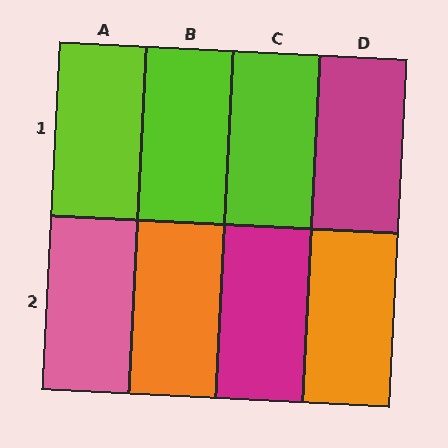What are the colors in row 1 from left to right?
Lime, lime, lime, magenta.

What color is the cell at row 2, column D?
Orange.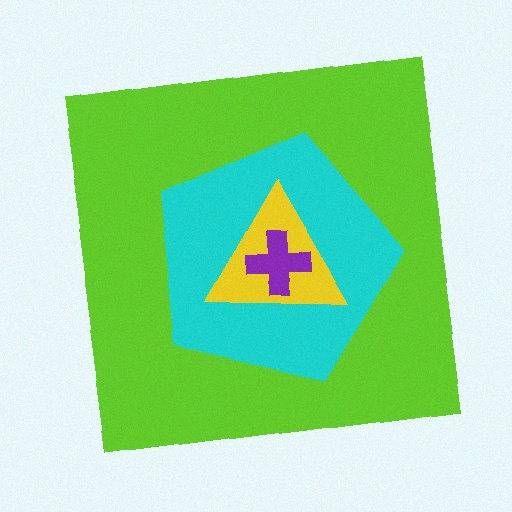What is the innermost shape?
The purple cross.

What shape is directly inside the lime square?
The cyan pentagon.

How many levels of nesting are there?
4.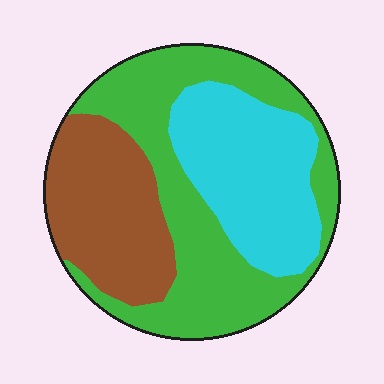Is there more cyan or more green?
Green.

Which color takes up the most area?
Green, at roughly 45%.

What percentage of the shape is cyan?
Cyan covers 29% of the shape.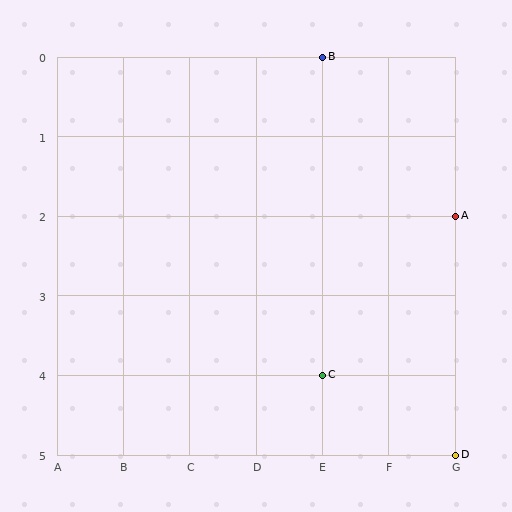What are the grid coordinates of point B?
Point B is at grid coordinates (E, 0).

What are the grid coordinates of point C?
Point C is at grid coordinates (E, 4).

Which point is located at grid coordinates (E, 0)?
Point B is at (E, 0).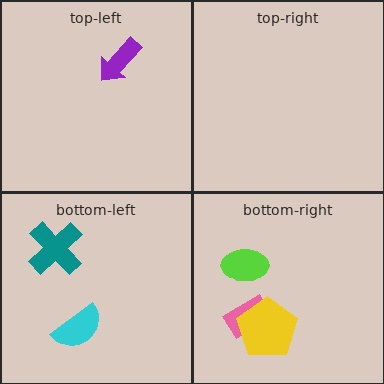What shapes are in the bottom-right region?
The pink rectangle, the yellow pentagon, the lime ellipse.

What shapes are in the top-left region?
The purple arrow.